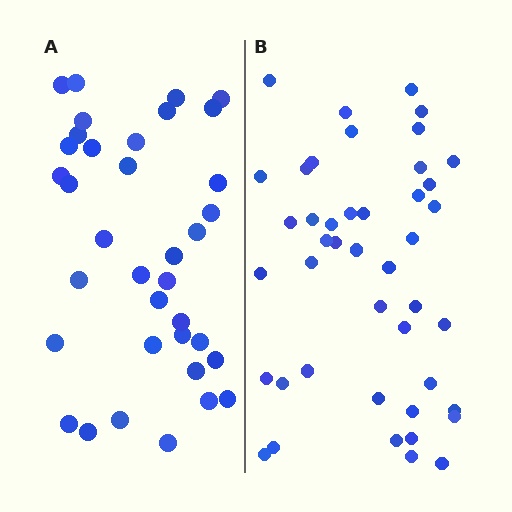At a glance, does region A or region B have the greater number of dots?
Region B (the right region) has more dots.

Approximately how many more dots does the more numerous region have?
Region B has roughly 8 or so more dots than region A.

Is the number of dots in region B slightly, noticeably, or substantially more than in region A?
Region B has only slightly more — the two regions are fairly close. The ratio is roughly 1.2 to 1.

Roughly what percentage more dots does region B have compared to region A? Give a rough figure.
About 20% more.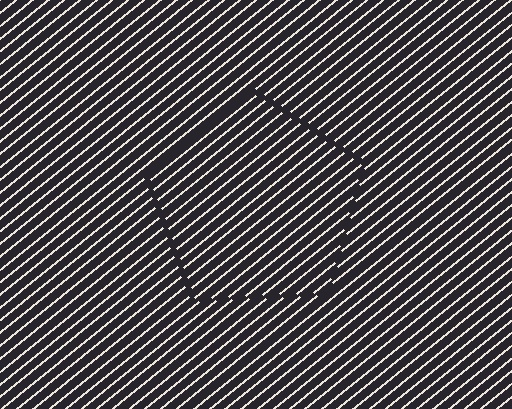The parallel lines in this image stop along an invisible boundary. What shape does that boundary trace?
An illusory pentagon. The interior of the shape contains the same grating, shifted by half a period — the contour is defined by the phase discontinuity where line-ends from the inner and outer gratings abut.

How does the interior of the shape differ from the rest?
The interior of the shape contains the same grating, shifted by half a period — the contour is defined by the phase discontinuity where line-ends from the inner and outer gratings abut.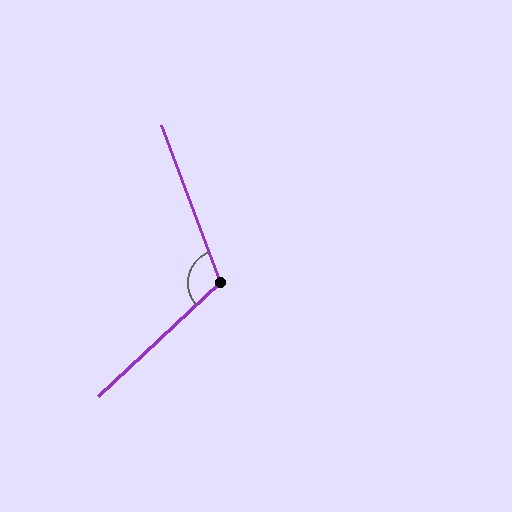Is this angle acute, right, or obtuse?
It is obtuse.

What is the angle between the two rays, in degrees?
Approximately 112 degrees.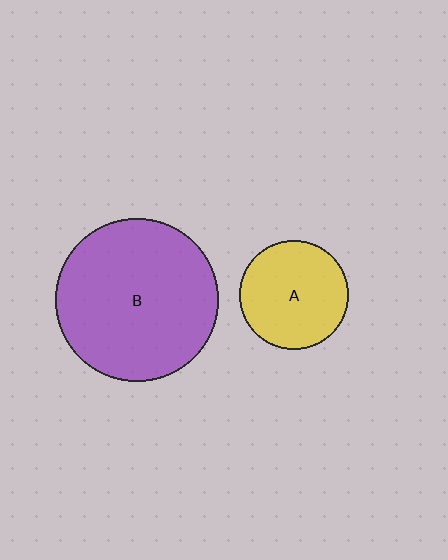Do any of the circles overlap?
No, none of the circles overlap.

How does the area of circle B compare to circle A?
Approximately 2.3 times.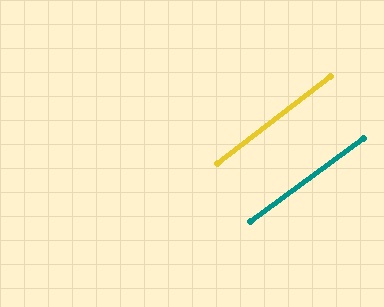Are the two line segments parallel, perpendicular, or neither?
Parallel — their directions differ by only 0.9°.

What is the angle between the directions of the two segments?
Approximately 1 degree.